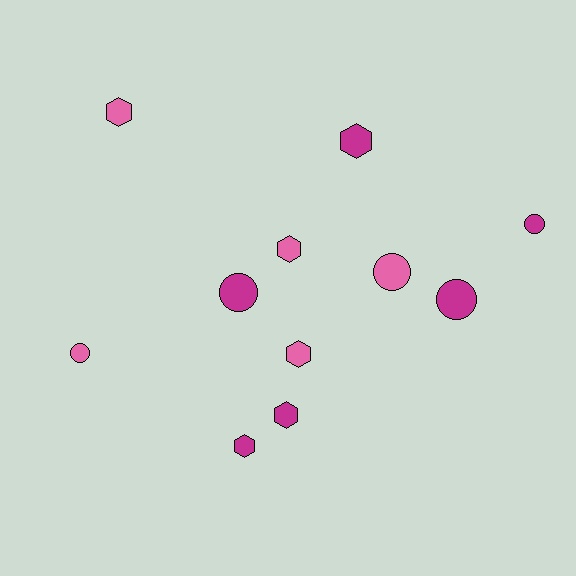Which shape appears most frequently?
Hexagon, with 6 objects.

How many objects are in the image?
There are 11 objects.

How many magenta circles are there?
There are 3 magenta circles.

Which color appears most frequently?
Magenta, with 6 objects.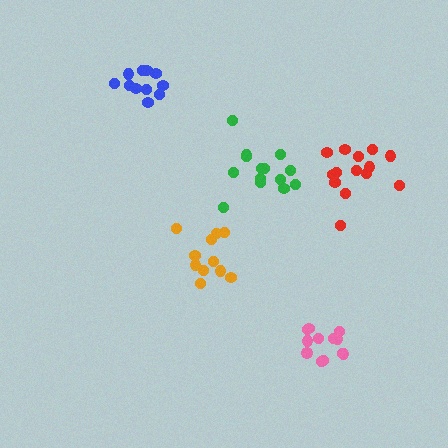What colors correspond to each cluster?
The clusters are colored: orange, pink, red, blue, green.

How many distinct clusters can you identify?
There are 5 distinct clusters.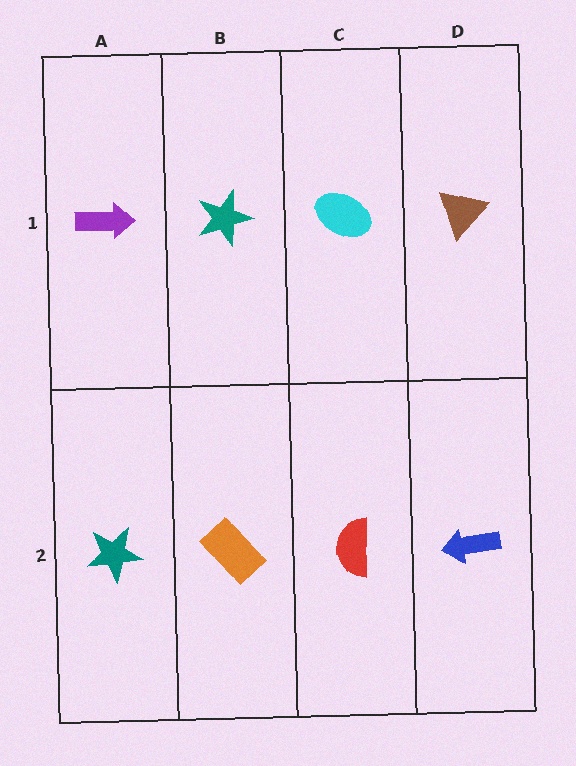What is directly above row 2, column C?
A cyan ellipse.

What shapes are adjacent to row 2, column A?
A purple arrow (row 1, column A), an orange rectangle (row 2, column B).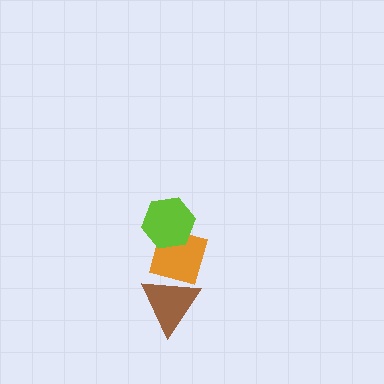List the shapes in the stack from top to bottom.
From top to bottom: the lime hexagon, the orange diamond, the brown triangle.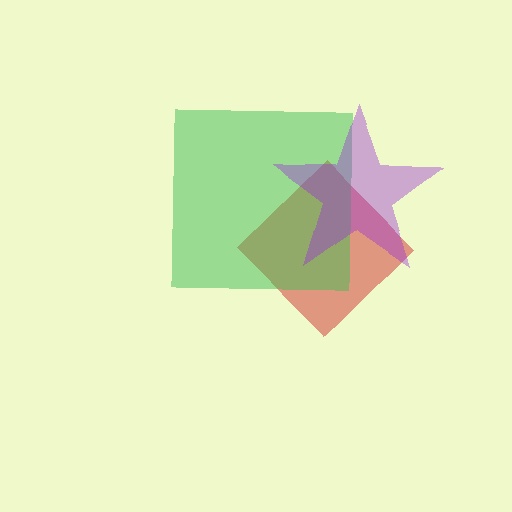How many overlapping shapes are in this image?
There are 3 overlapping shapes in the image.